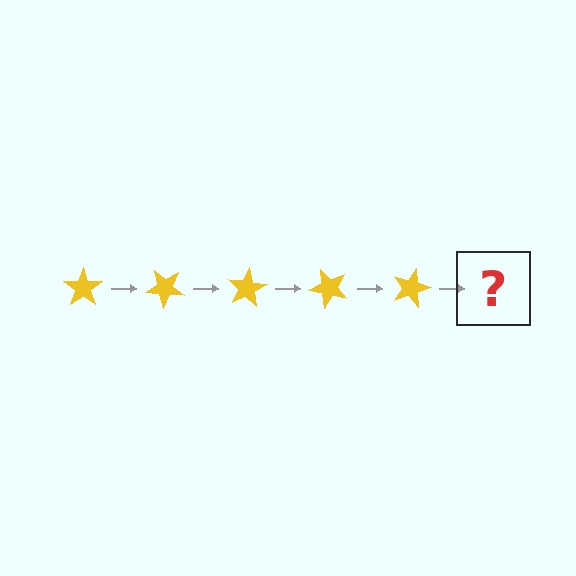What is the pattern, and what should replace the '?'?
The pattern is that the star rotates 40 degrees each step. The '?' should be a yellow star rotated 200 degrees.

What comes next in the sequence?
The next element should be a yellow star rotated 200 degrees.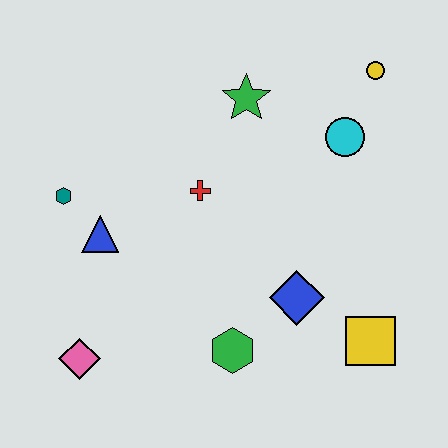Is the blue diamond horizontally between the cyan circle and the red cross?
Yes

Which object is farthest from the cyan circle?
The pink diamond is farthest from the cyan circle.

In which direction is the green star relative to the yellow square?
The green star is above the yellow square.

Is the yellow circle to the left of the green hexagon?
No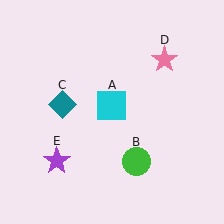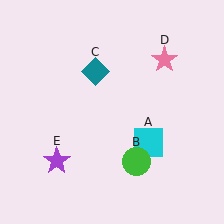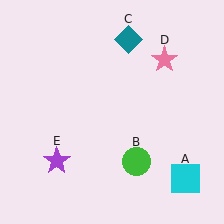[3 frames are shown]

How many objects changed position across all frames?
2 objects changed position: cyan square (object A), teal diamond (object C).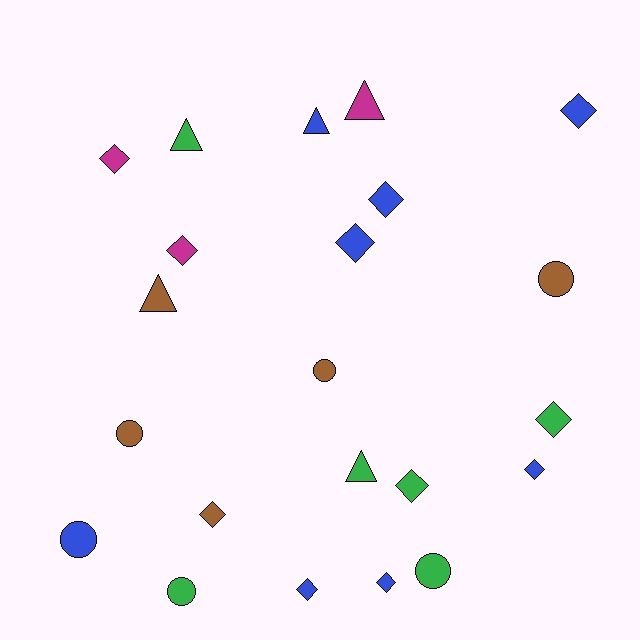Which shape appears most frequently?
Diamond, with 11 objects.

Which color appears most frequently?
Blue, with 8 objects.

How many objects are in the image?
There are 22 objects.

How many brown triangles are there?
There is 1 brown triangle.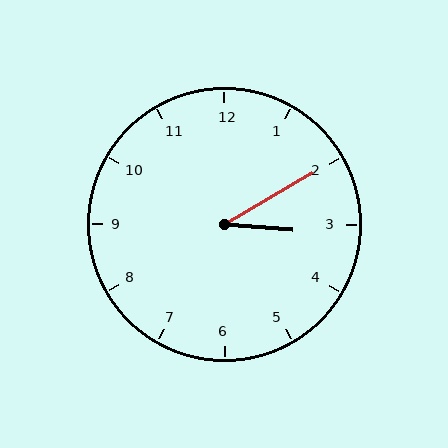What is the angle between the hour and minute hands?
Approximately 35 degrees.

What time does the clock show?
3:10.